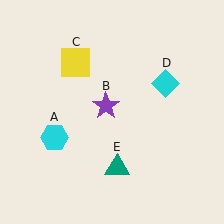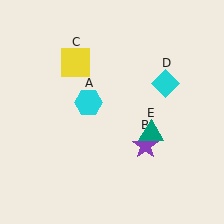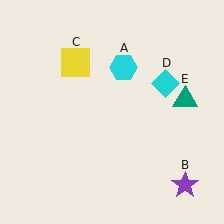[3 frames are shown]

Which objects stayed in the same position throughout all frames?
Yellow square (object C) and cyan diamond (object D) remained stationary.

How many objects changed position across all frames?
3 objects changed position: cyan hexagon (object A), purple star (object B), teal triangle (object E).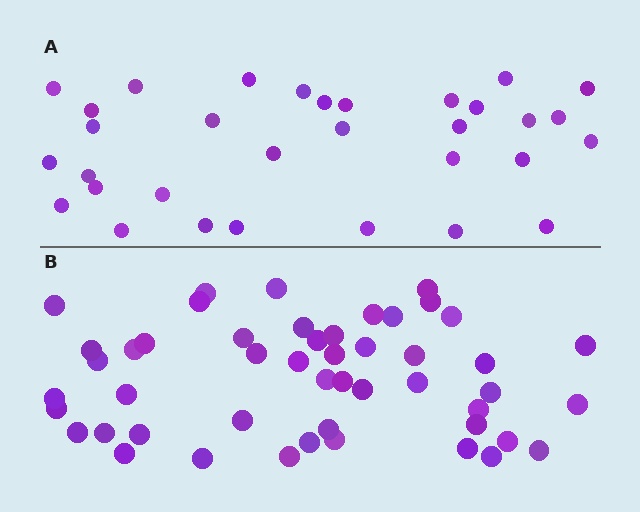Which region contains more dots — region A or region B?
Region B (the bottom region) has more dots.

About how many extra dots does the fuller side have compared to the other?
Region B has approximately 15 more dots than region A.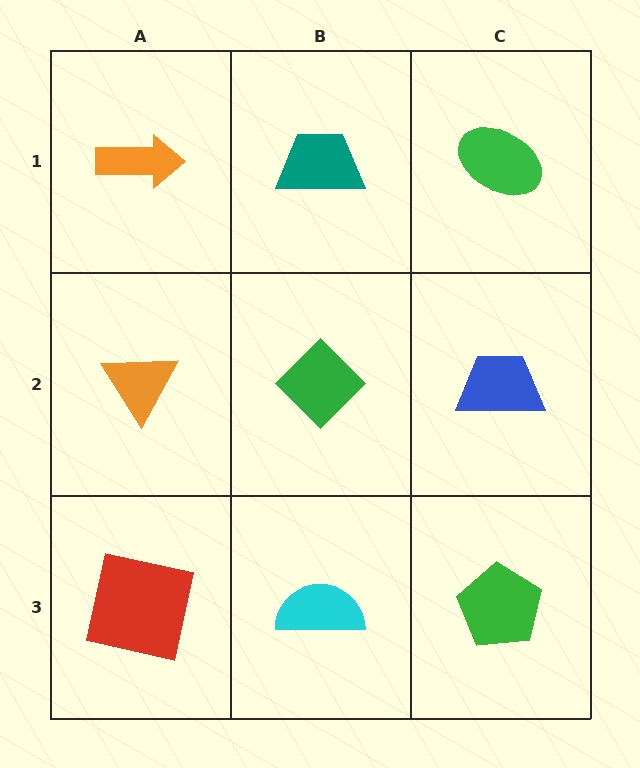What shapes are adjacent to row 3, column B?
A green diamond (row 2, column B), a red square (row 3, column A), a green pentagon (row 3, column C).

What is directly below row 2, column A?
A red square.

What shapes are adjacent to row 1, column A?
An orange triangle (row 2, column A), a teal trapezoid (row 1, column B).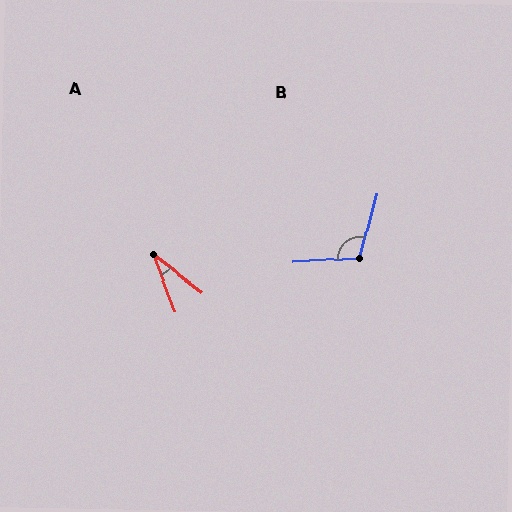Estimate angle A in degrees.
Approximately 32 degrees.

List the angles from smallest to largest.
A (32°), B (109°).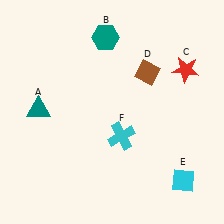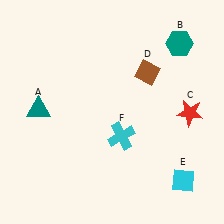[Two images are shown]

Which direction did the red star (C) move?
The red star (C) moved down.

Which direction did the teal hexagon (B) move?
The teal hexagon (B) moved right.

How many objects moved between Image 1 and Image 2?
2 objects moved between the two images.